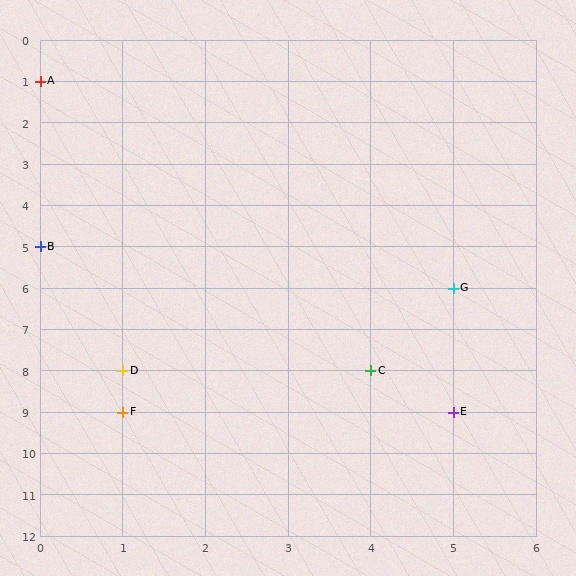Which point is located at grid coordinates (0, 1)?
Point A is at (0, 1).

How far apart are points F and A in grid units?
Points F and A are 1 column and 8 rows apart (about 8.1 grid units diagonally).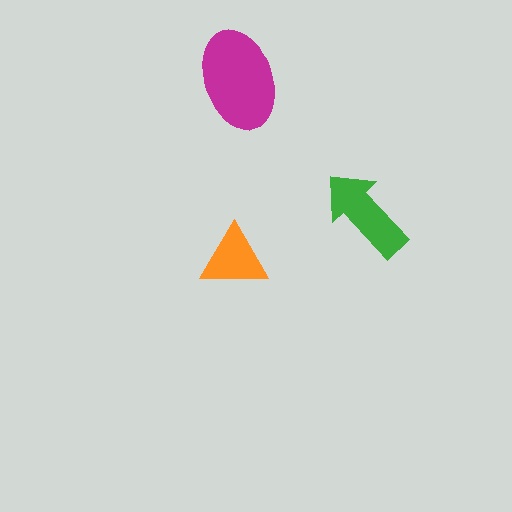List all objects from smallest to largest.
The orange triangle, the green arrow, the magenta ellipse.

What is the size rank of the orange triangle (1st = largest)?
3rd.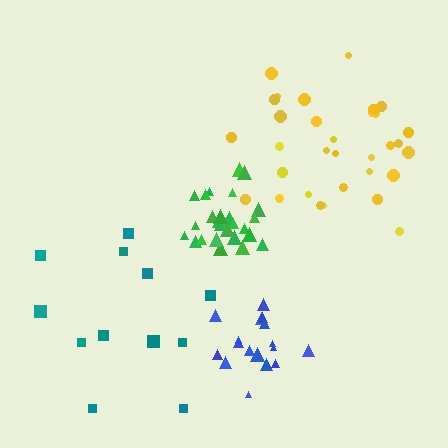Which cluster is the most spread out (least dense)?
Teal.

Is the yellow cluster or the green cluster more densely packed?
Green.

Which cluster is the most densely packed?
Green.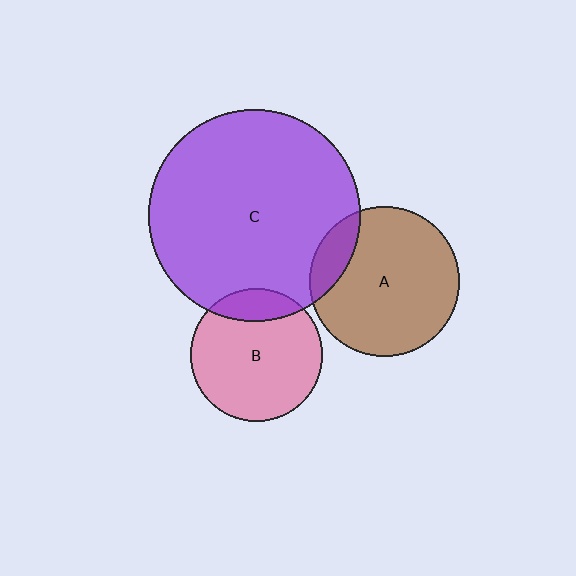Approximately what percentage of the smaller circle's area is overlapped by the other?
Approximately 15%.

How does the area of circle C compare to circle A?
Approximately 2.0 times.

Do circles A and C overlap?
Yes.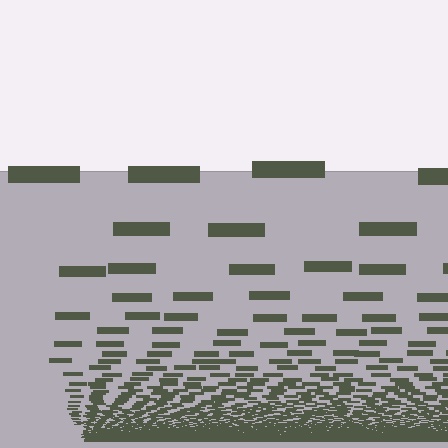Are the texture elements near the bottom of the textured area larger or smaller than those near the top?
Smaller. The gradient is inverted — elements near the bottom are smaller and denser.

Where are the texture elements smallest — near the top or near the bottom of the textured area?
Near the bottom.